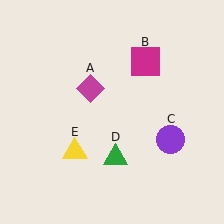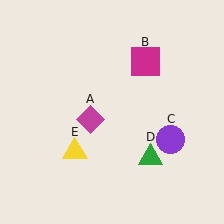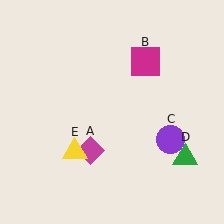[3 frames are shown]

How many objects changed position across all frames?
2 objects changed position: magenta diamond (object A), green triangle (object D).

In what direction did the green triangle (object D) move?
The green triangle (object D) moved right.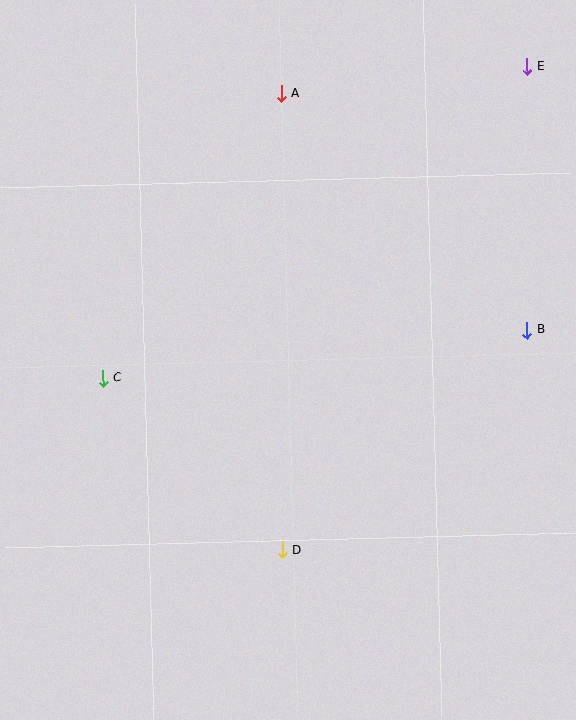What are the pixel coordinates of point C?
Point C is at (103, 378).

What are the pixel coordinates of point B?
Point B is at (527, 330).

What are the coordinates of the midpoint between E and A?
The midpoint between E and A is at (404, 80).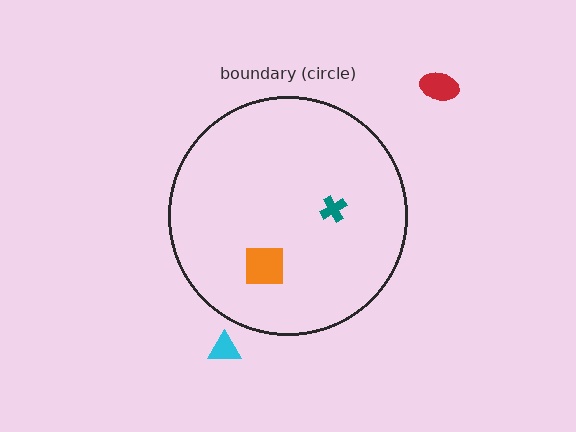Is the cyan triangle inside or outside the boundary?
Outside.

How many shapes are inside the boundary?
2 inside, 2 outside.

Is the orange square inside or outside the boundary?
Inside.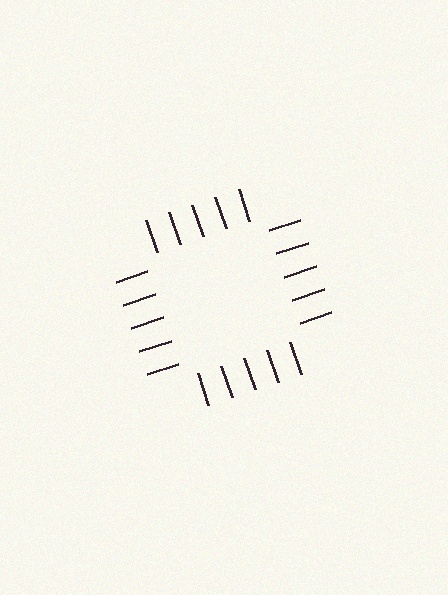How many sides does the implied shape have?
4 sides — the line-ends trace a square.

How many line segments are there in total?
20 — 5 along each of the 4 edges.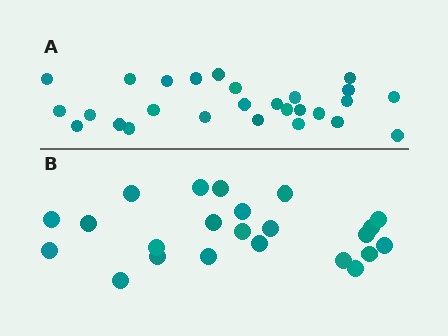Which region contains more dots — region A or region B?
Region A (the top region) has more dots.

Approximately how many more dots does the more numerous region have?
Region A has about 4 more dots than region B.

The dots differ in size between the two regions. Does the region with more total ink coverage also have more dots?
No. Region B has more total ink coverage because its dots are larger, but region A actually contains more individual dots. Total area can be misleading — the number of items is what matters here.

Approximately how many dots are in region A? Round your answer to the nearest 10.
About 30 dots. (The exact count is 27, which rounds to 30.)